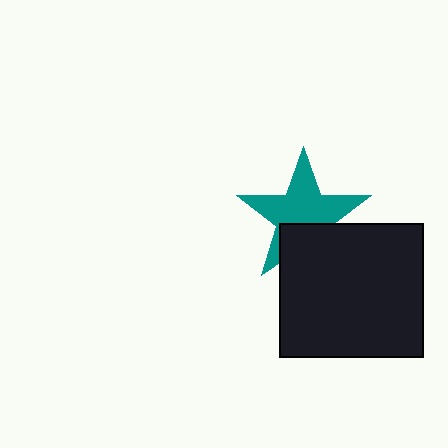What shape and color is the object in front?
The object in front is a black rectangle.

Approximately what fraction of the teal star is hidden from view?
Roughly 32% of the teal star is hidden behind the black rectangle.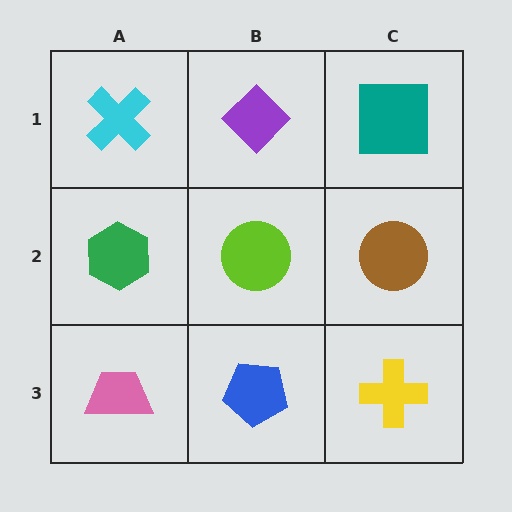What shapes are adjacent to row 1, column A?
A green hexagon (row 2, column A), a purple diamond (row 1, column B).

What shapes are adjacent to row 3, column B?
A lime circle (row 2, column B), a pink trapezoid (row 3, column A), a yellow cross (row 3, column C).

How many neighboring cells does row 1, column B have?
3.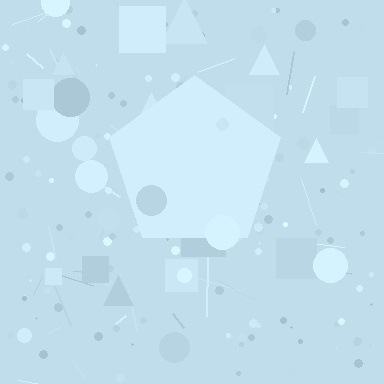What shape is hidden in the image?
A pentagon is hidden in the image.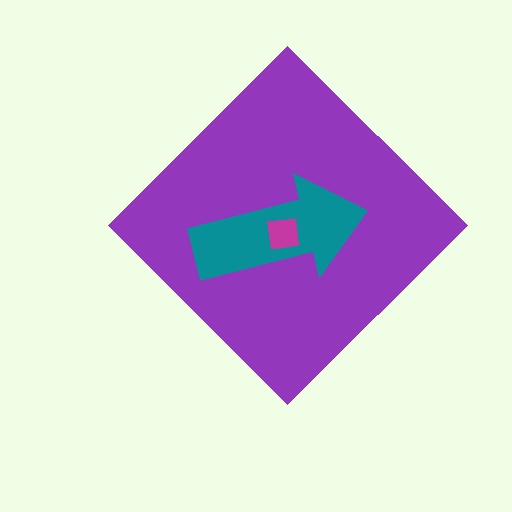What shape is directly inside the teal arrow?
The magenta square.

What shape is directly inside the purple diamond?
The teal arrow.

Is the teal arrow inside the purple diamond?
Yes.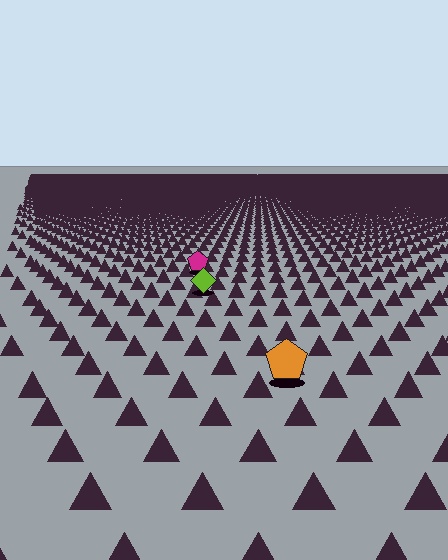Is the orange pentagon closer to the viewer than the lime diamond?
Yes. The orange pentagon is closer — you can tell from the texture gradient: the ground texture is coarser near it.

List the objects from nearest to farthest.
From nearest to farthest: the orange pentagon, the lime diamond, the magenta pentagon.